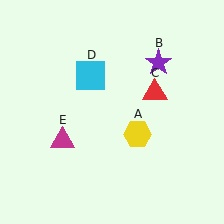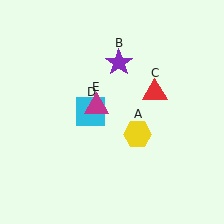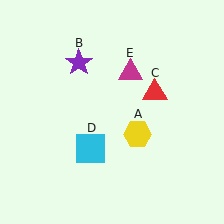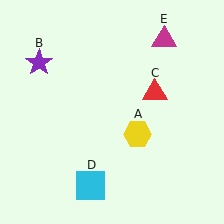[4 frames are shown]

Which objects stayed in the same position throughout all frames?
Yellow hexagon (object A) and red triangle (object C) remained stationary.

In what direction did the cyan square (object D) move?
The cyan square (object D) moved down.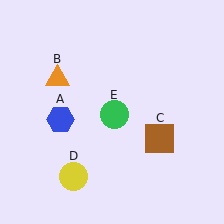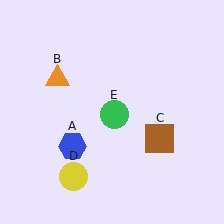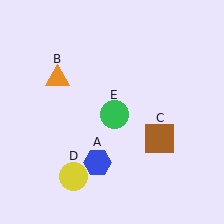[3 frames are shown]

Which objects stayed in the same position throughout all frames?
Orange triangle (object B) and brown square (object C) and yellow circle (object D) and green circle (object E) remained stationary.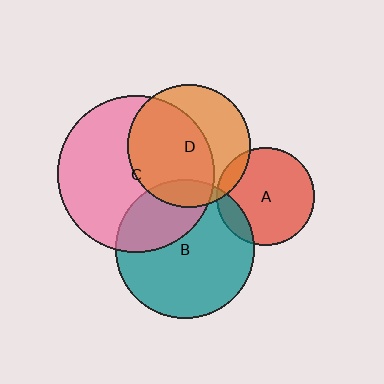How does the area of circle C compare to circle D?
Approximately 1.6 times.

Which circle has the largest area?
Circle C (pink).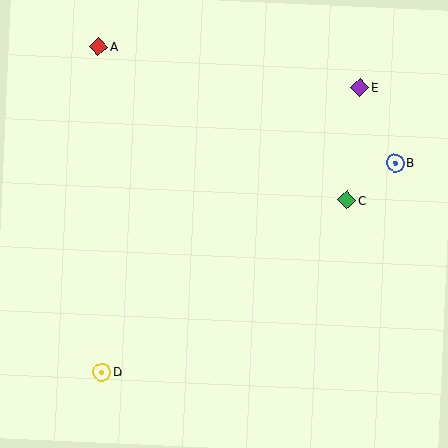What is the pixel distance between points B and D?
The distance between B and D is 360 pixels.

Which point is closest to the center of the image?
Point C at (347, 200) is closest to the center.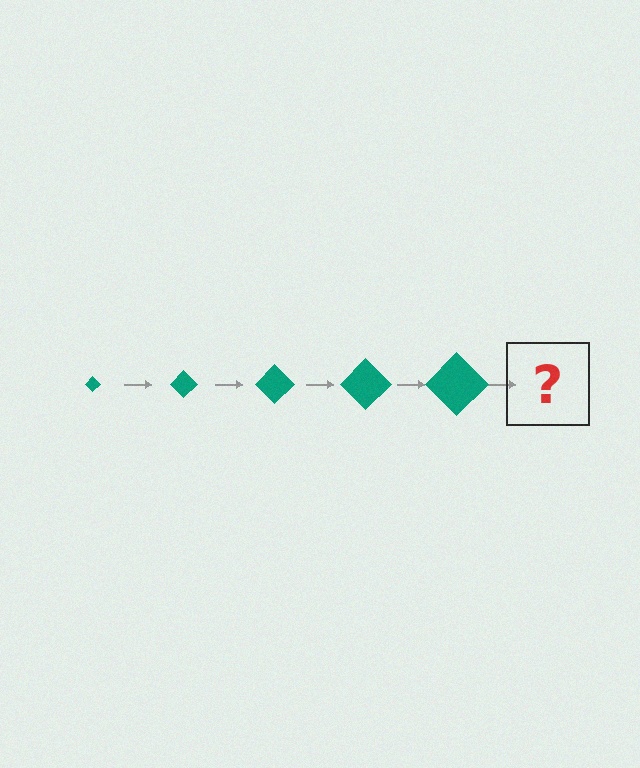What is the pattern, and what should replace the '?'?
The pattern is that the diamond gets progressively larger each step. The '?' should be a teal diamond, larger than the previous one.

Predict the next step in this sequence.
The next step is a teal diamond, larger than the previous one.